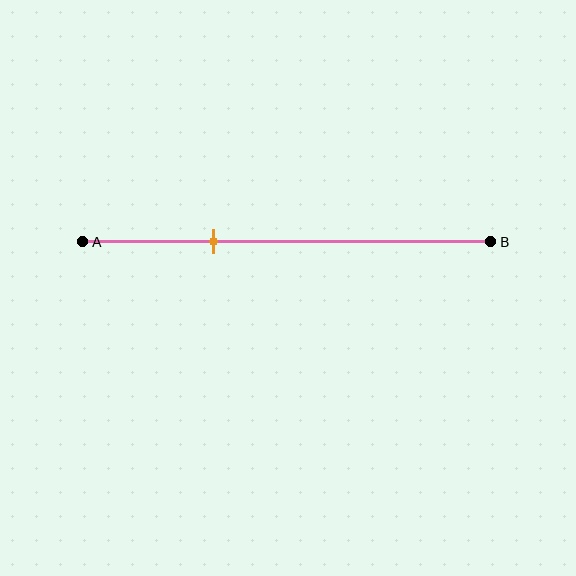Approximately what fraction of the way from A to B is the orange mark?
The orange mark is approximately 30% of the way from A to B.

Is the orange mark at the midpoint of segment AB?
No, the mark is at about 30% from A, not at the 50% midpoint.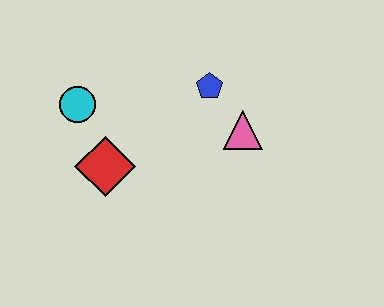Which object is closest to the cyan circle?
The red diamond is closest to the cyan circle.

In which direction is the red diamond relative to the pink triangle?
The red diamond is to the left of the pink triangle.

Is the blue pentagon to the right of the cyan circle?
Yes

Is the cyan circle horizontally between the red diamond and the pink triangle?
No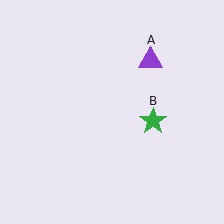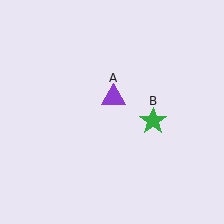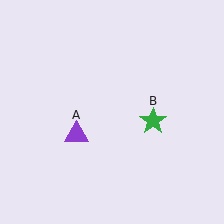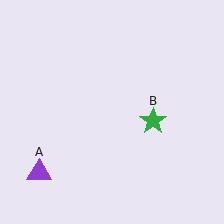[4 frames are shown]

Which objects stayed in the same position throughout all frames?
Green star (object B) remained stationary.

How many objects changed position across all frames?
1 object changed position: purple triangle (object A).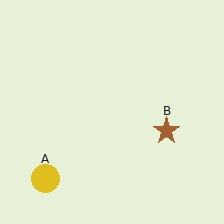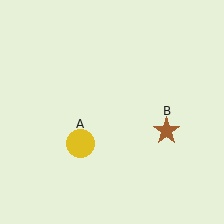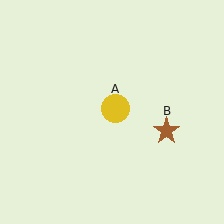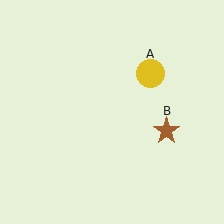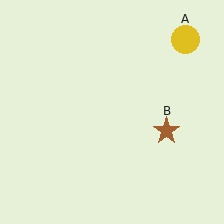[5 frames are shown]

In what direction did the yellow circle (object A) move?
The yellow circle (object A) moved up and to the right.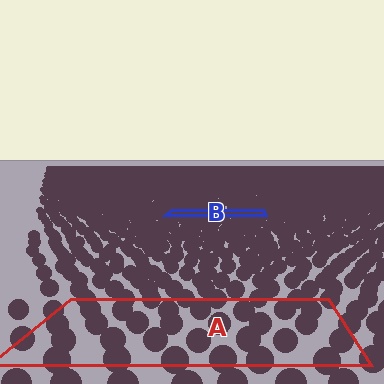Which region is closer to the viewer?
Region A is closer. The texture elements there are larger and more spread out.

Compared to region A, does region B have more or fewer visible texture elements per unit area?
Region B has more texture elements per unit area — they are packed more densely because it is farther away.